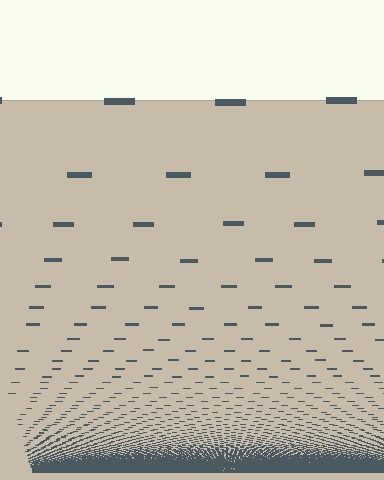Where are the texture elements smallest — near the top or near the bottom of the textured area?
Near the bottom.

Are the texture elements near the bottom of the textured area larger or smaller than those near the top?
Smaller. The gradient is inverted — elements near the bottom are smaller and denser.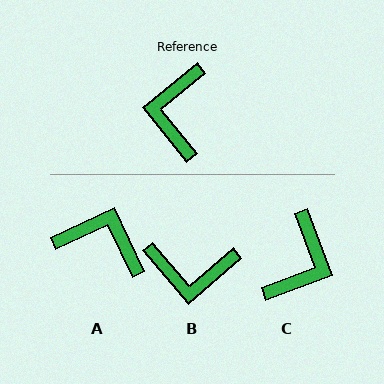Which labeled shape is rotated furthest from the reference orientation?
C, about 161 degrees away.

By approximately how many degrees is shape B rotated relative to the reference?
Approximately 92 degrees counter-clockwise.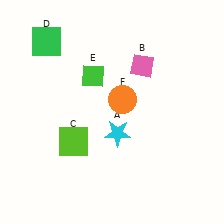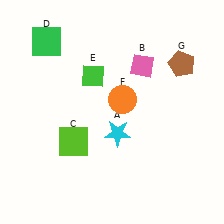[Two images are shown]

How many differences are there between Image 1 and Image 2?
There is 1 difference between the two images.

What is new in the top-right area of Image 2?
A brown pentagon (G) was added in the top-right area of Image 2.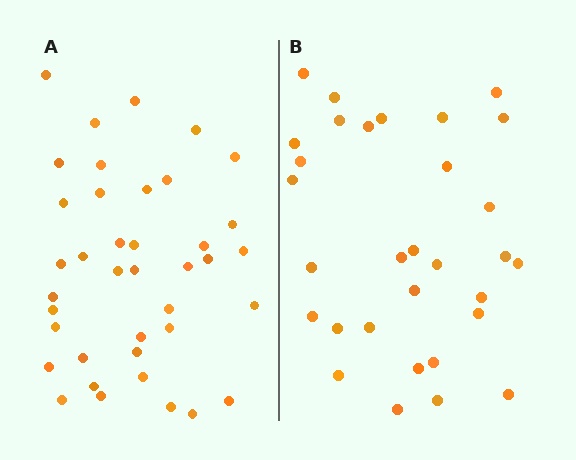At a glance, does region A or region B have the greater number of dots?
Region A (the left region) has more dots.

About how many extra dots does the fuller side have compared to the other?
Region A has roughly 8 or so more dots than region B.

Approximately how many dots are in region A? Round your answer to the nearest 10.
About 40 dots. (The exact count is 39, which rounds to 40.)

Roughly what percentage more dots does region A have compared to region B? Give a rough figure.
About 25% more.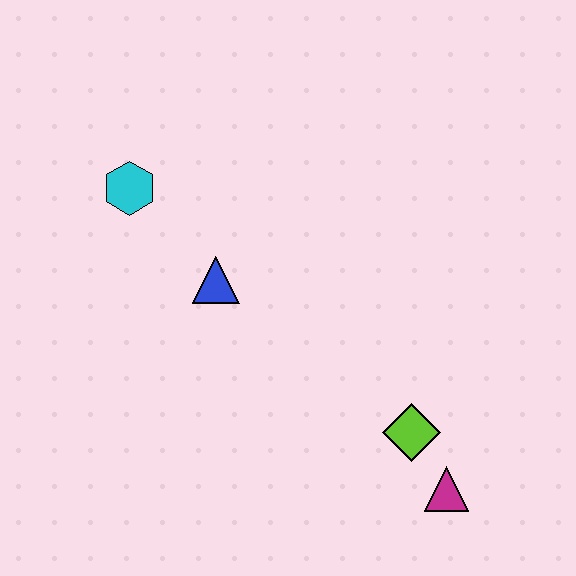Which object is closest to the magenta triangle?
The lime diamond is closest to the magenta triangle.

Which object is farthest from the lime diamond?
The cyan hexagon is farthest from the lime diamond.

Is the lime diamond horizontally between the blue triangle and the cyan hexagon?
No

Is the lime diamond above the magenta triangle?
Yes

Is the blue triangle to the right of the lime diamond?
No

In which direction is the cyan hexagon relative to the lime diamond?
The cyan hexagon is to the left of the lime diamond.